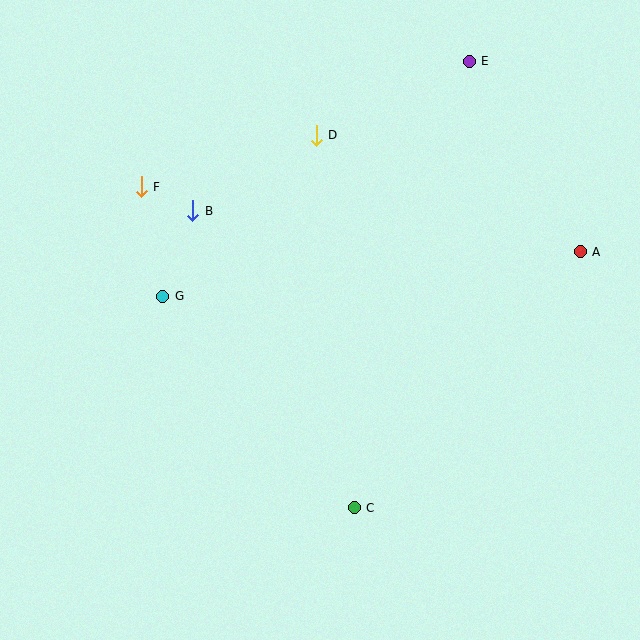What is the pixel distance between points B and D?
The distance between B and D is 145 pixels.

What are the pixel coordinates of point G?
Point G is at (163, 296).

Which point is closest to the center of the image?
Point G at (163, 296) is closest to the center.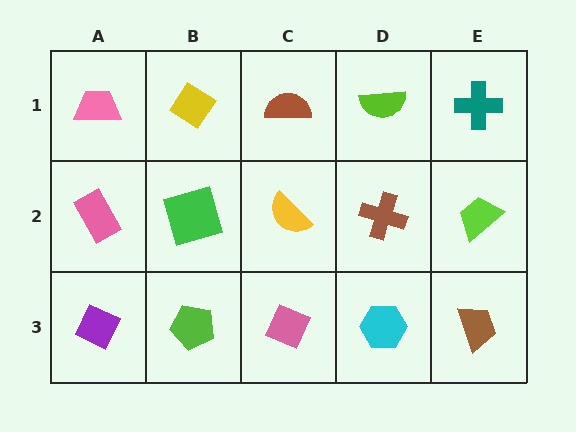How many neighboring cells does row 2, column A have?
3.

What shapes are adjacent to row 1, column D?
A brown cross (row 2, column D), a brown semicircle (row 1, column C), a teal cross (row 1, column E).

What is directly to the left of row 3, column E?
A cyan hexagon.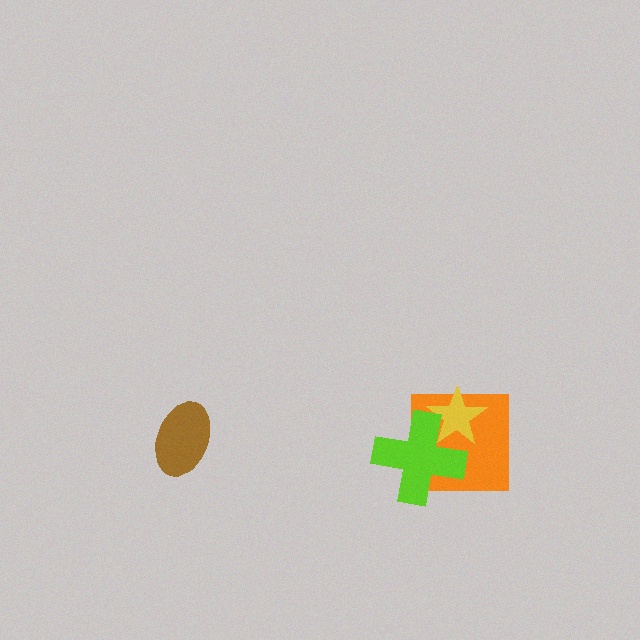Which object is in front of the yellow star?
The lime cross is in front of the yellow star.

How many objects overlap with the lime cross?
2 objects overlap with the lime cross.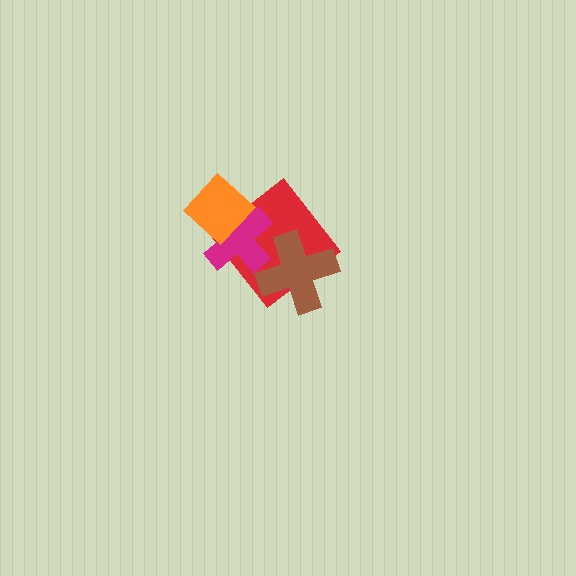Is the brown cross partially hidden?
Yes, it is partially covered by another shape.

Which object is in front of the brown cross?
The magenta cross is in front of the brown cross.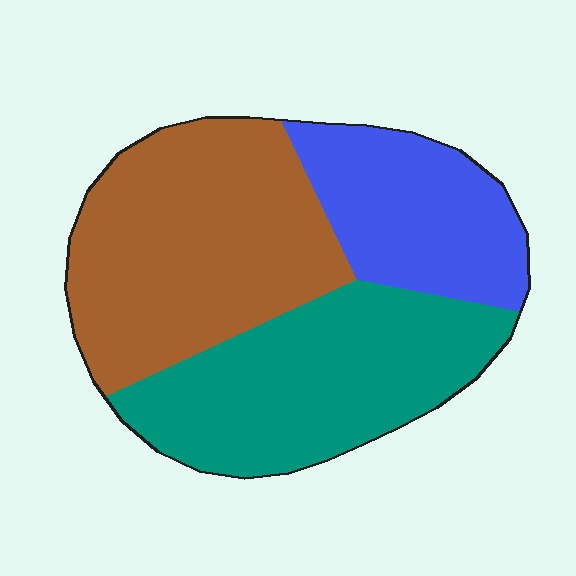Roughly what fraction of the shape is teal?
Teal covers roughly 35% of the shape.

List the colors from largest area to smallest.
From largest to smallest: brown, teal, blue.